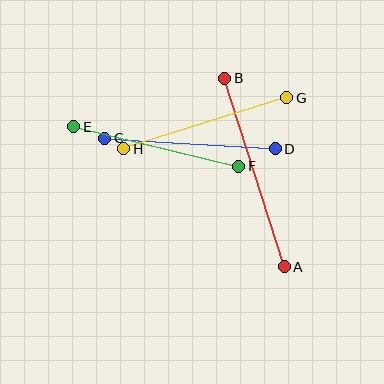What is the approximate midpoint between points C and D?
The midpoint is at approximately (190, 144) pixels.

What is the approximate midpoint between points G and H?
The midpoint is at approximately (205, 123) pixels.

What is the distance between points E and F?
The distance is approximately 169 pixels.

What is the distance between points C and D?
The distance is approximately 171 pixels.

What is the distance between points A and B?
The distance is approximately 197 pixels.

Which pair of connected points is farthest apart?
Points A and B are farthest apart.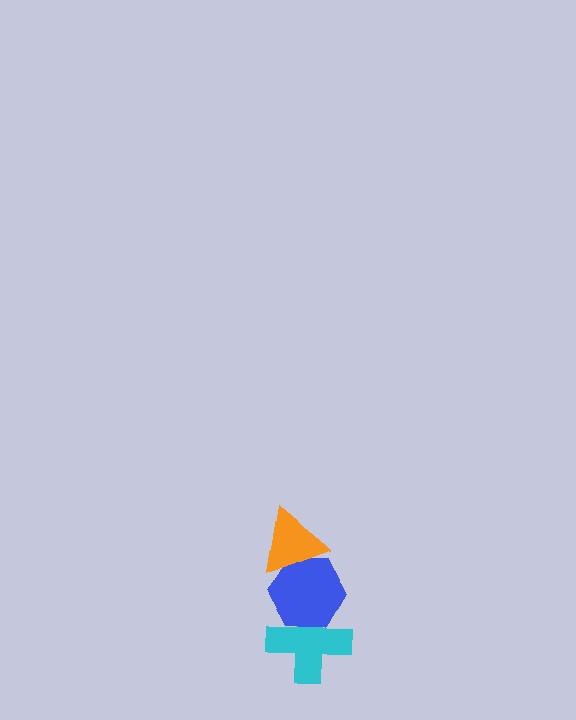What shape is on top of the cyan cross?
The blue hexagon is on top of the cyan cross.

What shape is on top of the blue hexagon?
The orange triangle is on top of the blue hexagon.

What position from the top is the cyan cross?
The cyan cross is 3rd from the top.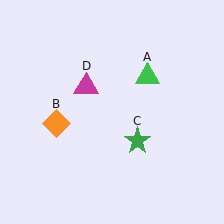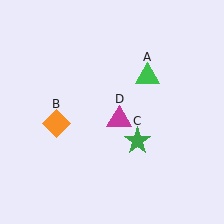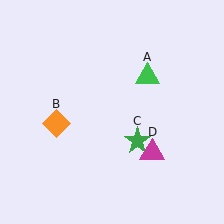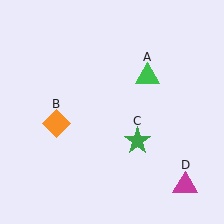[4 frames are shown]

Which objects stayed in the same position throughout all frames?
Green triangle (object A) and orange diamond (object B) and green star (object C) remained stationary.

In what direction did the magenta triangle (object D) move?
The magenta triangle (object D) moved down and to the right.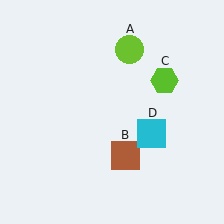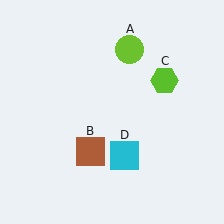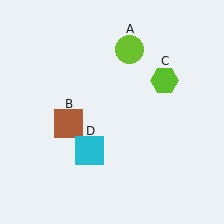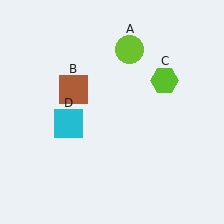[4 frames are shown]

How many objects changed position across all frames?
2 objects changed position: brown square (object B), cyan square (object D).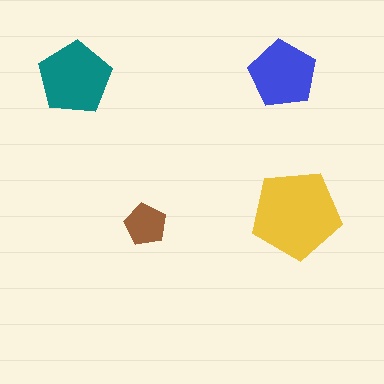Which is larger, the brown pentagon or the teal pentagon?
The teal one.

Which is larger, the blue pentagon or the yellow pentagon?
The yellow one.